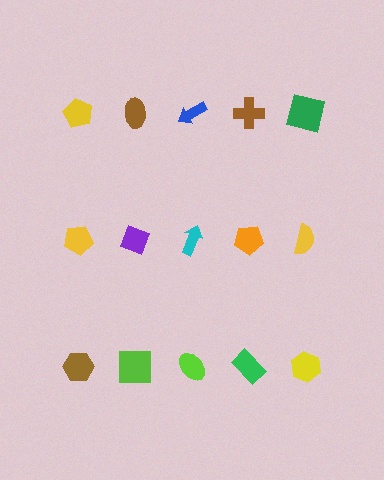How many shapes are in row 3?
5 shapes.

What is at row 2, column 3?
A cyan arrow.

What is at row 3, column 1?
A brown hexagon.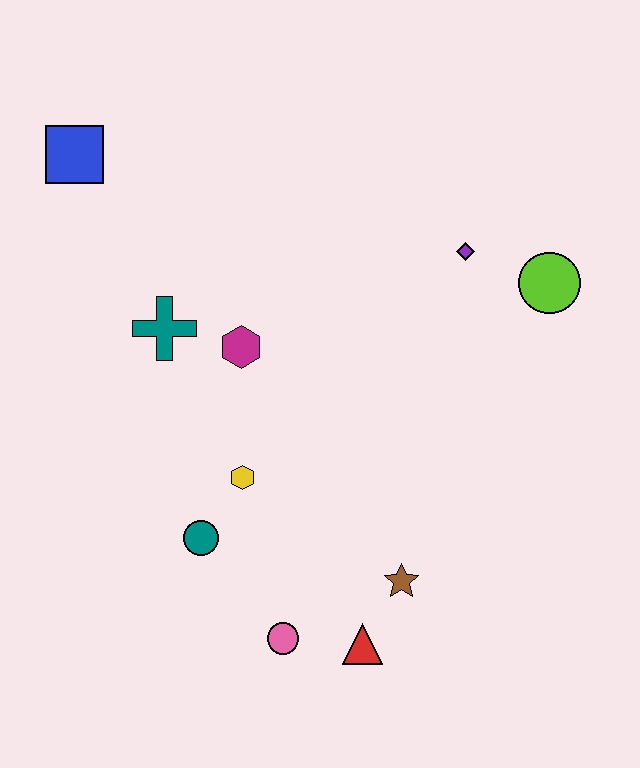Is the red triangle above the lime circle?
No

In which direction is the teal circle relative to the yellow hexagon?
The teal circle is below the yellow hexagon.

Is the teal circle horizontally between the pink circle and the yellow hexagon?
No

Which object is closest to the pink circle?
The red triangle is closest to the pink circle.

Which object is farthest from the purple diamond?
The pink circle is farthest from the purple diamond.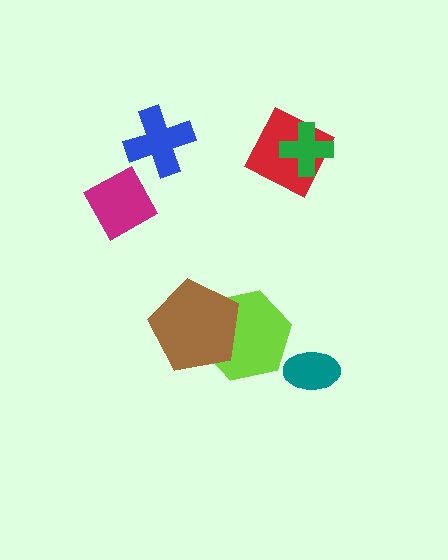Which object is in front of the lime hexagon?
The brown pentagon is in front of the lime hexagon.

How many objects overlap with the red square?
1 object overlaps with the red square.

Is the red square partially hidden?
Yes, it is partially covered by another shape.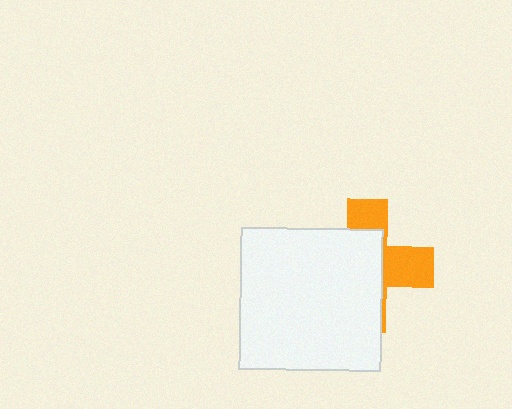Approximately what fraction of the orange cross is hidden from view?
Roughly 61% of the orange cross is hidden behind the white square.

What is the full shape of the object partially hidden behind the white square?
The partially hidden object is an orange cross.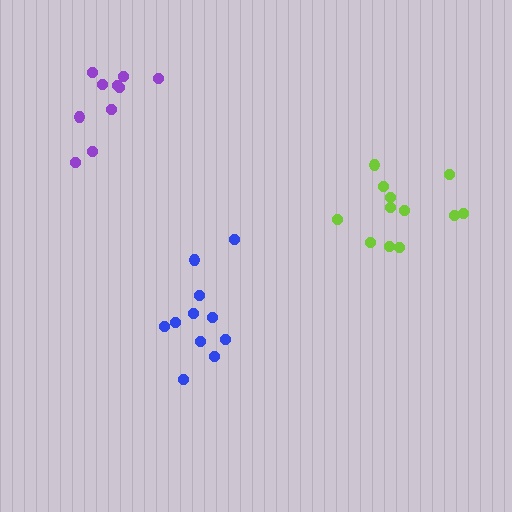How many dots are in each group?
Group 1: 12 dots, Group 2: 11 dots, Group 3: 10 dots (33 total).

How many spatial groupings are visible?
There are 3 spatial groupings.